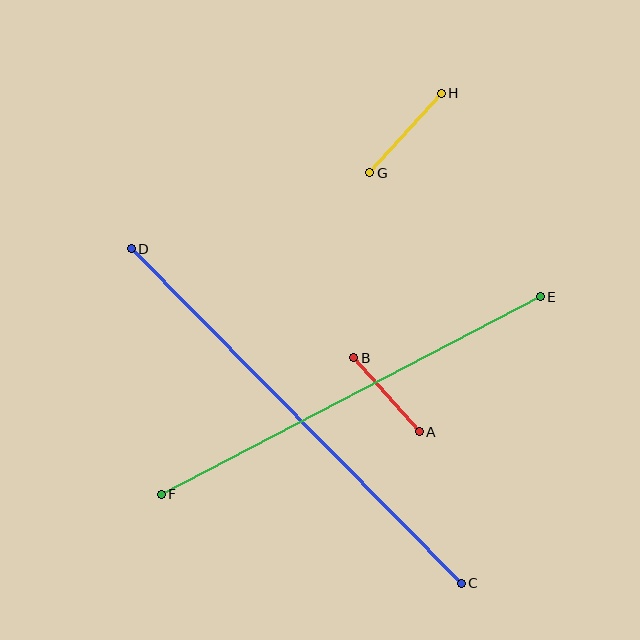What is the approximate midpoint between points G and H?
The midpoint is at approximately (405, 133) pixels.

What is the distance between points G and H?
The distance is approximately 107 pixels.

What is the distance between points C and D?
The distance is approximately 470 pixels.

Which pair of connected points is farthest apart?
Points C and D are farthest apart.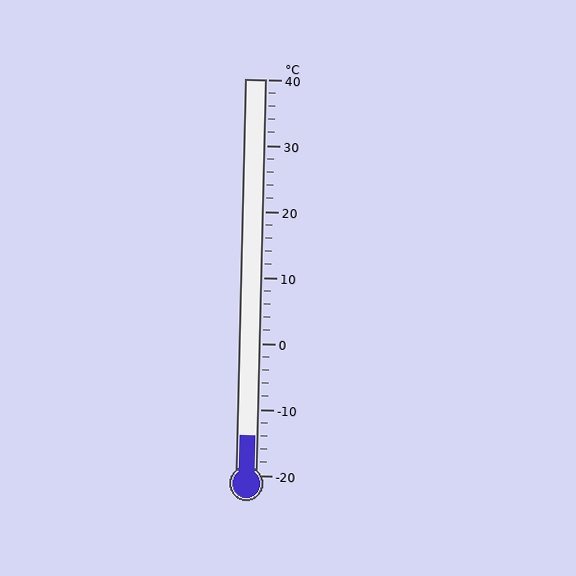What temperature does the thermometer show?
The thermometer shows approximately -14°C.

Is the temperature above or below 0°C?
The temperature is below 0°C.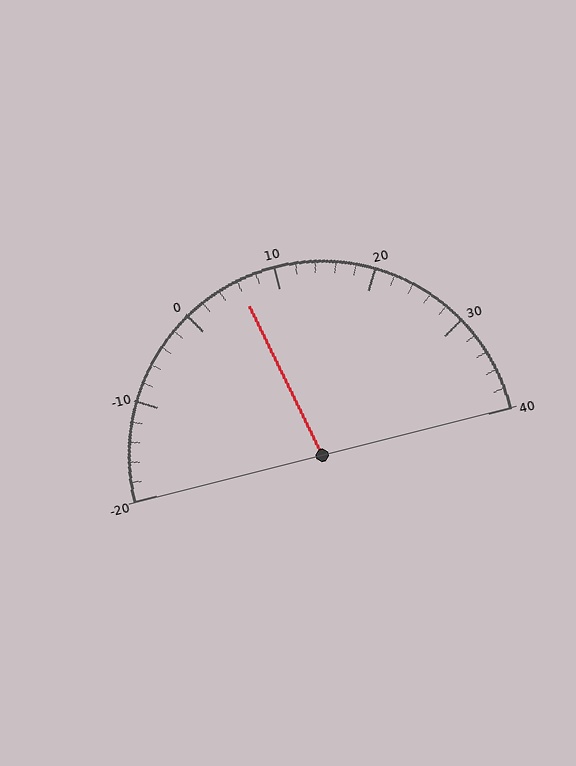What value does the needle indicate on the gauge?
The needle indicates approximately 6.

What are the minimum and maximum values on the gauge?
The gauge ranges from -20 to 40.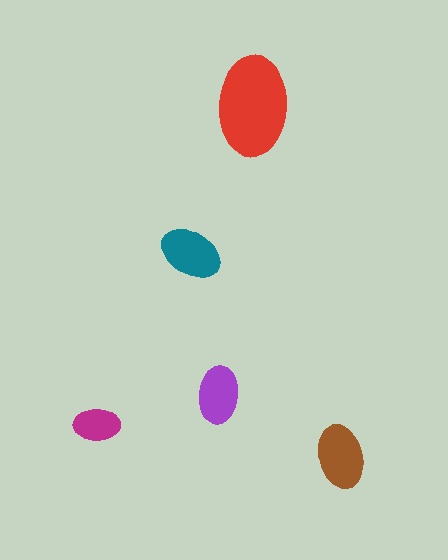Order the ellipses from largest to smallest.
the red one, the brown one, the teal one, the purple one, the magenta one.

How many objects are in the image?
There are 5 objects in the image.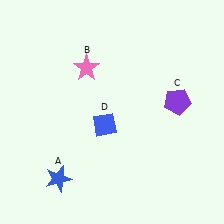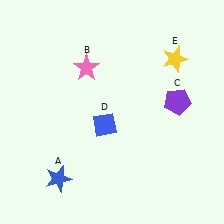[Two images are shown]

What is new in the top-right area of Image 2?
A yellow star (E) was added in the top-right area of Image 2.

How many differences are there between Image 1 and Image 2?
There is 1 difference between the two images.